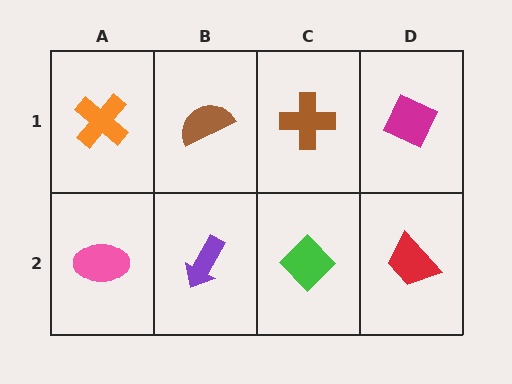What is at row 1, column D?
A magenta diamond.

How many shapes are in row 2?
4 shapes.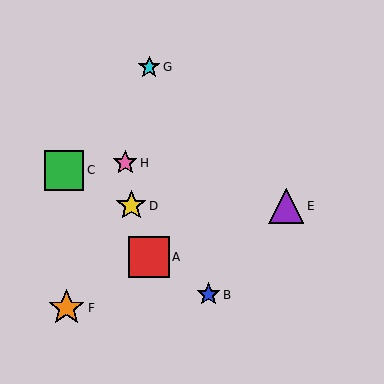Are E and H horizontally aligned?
No, E is at y≈206 and H is at y≈163.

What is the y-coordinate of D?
Object D is at y≈206.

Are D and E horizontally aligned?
Yes, both are at y≈206.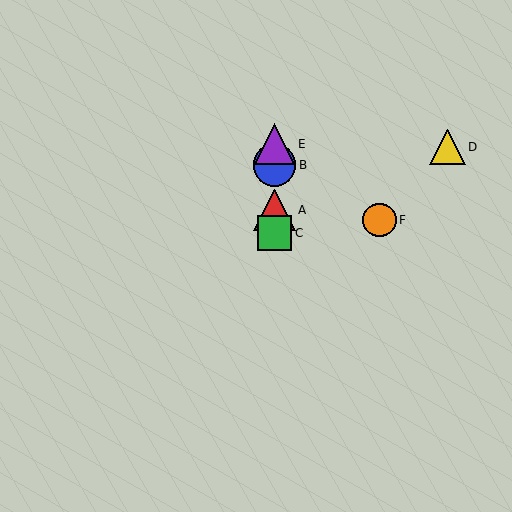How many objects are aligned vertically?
4 objects (A, B, C, E) are aligned vertically.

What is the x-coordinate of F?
Object F is at x≈379.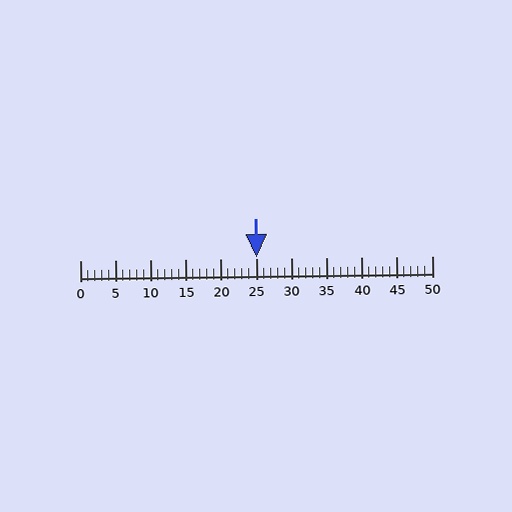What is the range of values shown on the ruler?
The ruler shows values from 0 to 50.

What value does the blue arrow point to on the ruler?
The blue arrow points to approximately 25.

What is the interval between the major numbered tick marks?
The major tick marks are spaced 5 units apart.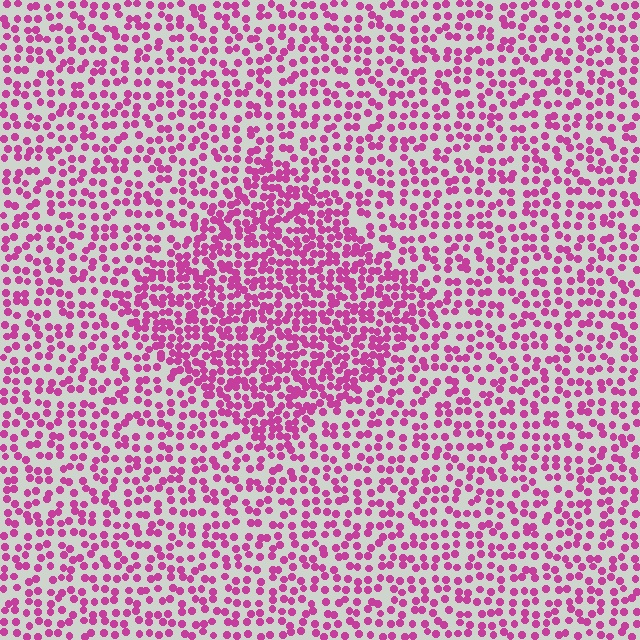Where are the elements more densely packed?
The elements are more densely packed inside the diamond boundary.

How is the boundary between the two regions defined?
The boundary is defined by a change in element density (approximately 1.7x ratio). All elements are the same color, size, and shape.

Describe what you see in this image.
The image contains small magenta elements arranged at two different densities. A diamond-shaped region is visible where the elements are more densely packed than the surrounding area.